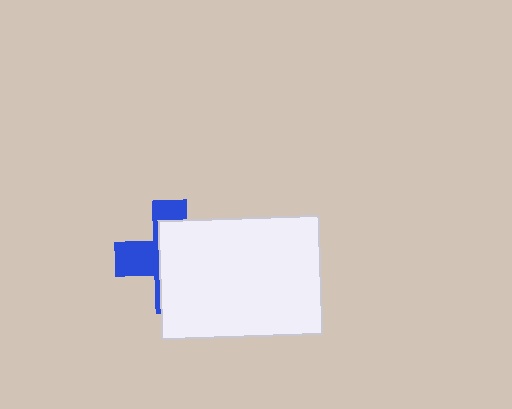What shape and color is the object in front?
The object in front is a white rectangle.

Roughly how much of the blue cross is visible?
A small part of it is visible (roughly 38%).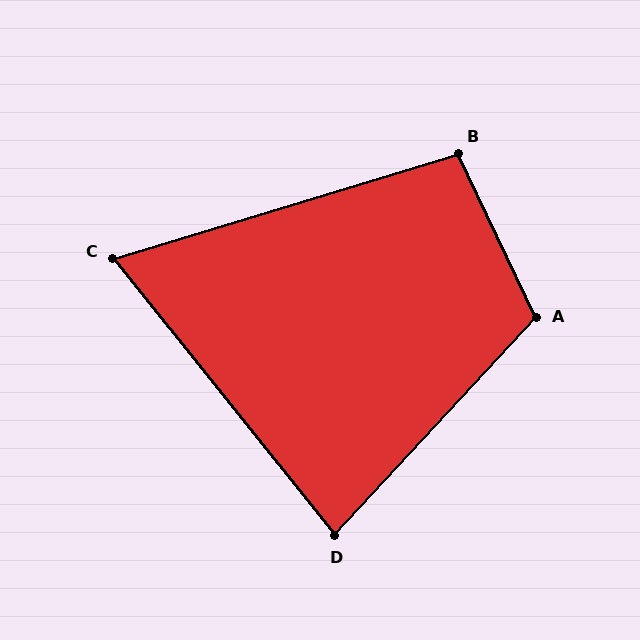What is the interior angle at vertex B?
Approximately 99 degrees (obtuse).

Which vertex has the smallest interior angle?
C, at approximately 68 degrees.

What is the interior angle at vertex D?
Approximately 81 degrees (acute).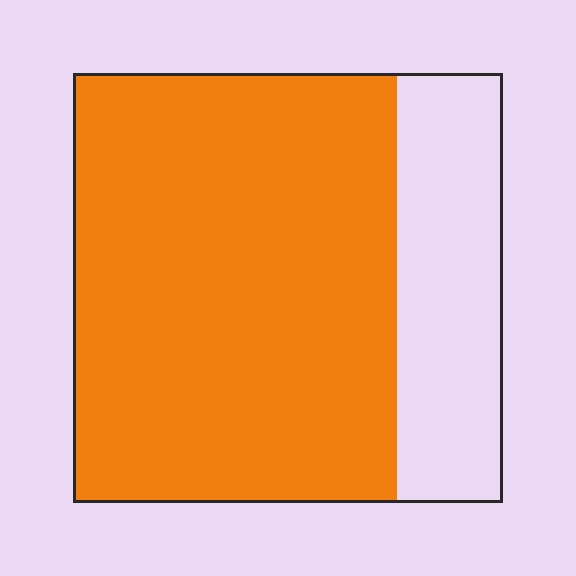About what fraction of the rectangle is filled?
About three quarters (3/4).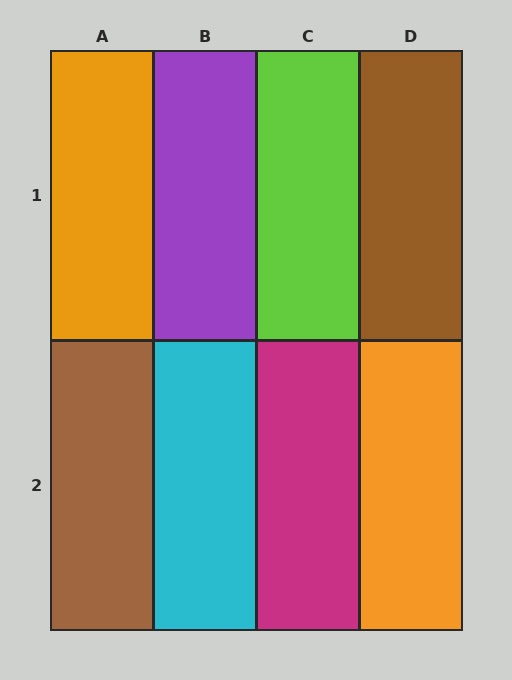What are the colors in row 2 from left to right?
Brown, cyan, magenta, orange.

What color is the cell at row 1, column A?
Orange.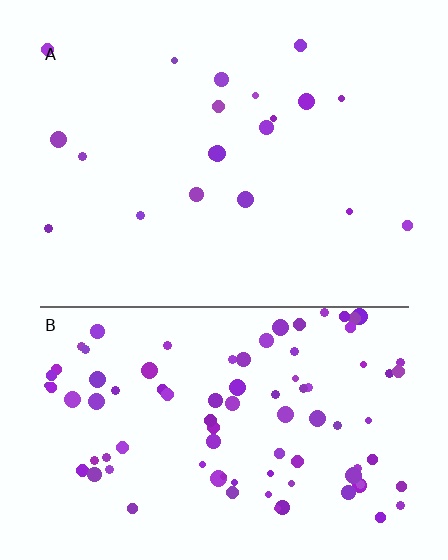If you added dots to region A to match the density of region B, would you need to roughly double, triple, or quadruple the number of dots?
Approximately quadruple.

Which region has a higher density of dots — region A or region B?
B (the bottom).